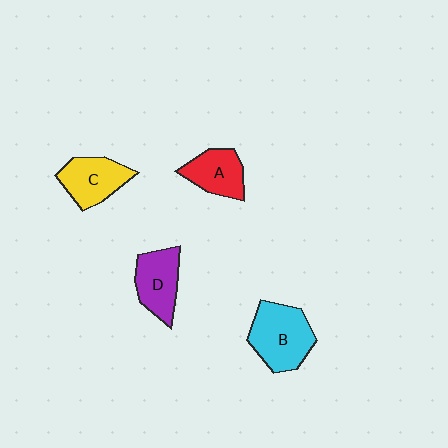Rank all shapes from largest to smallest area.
From largest to smallest: B (cyan), C (yellow), D (purple), A (red).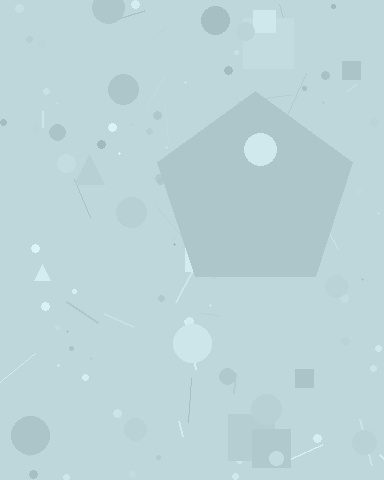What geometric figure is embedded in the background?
A pentagon is embedded in the background.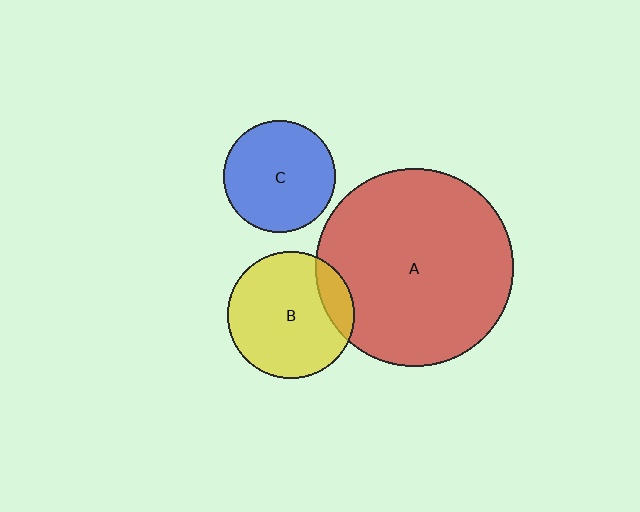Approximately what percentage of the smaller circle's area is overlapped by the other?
Approximately 15%.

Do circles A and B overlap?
Yes.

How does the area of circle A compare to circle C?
Approximately 3.1 times.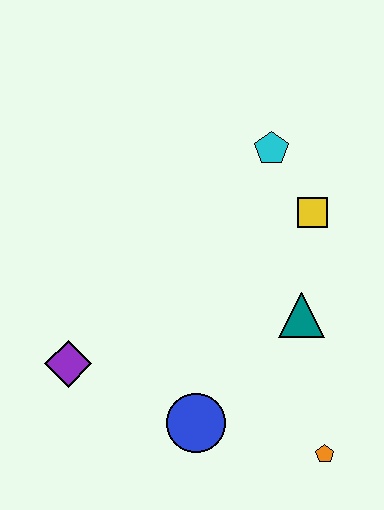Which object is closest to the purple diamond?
The blue circle is closest to the purple diamond.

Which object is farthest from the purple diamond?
The cyan pentagon is farthest from the purple diamond.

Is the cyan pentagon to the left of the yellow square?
Yes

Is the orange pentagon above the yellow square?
No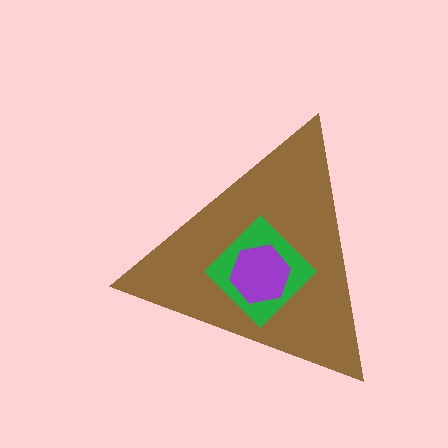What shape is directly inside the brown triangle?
The green diamond.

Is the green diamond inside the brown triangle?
Yes.